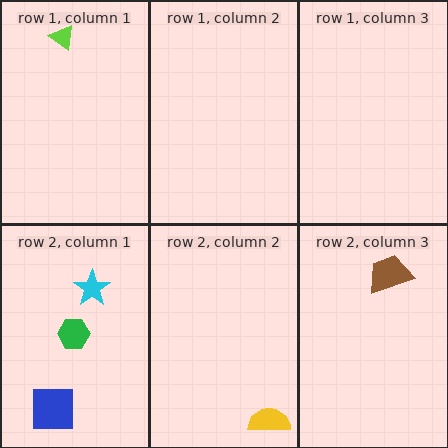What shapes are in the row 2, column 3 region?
The brown trapezoid.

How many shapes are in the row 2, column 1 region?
3.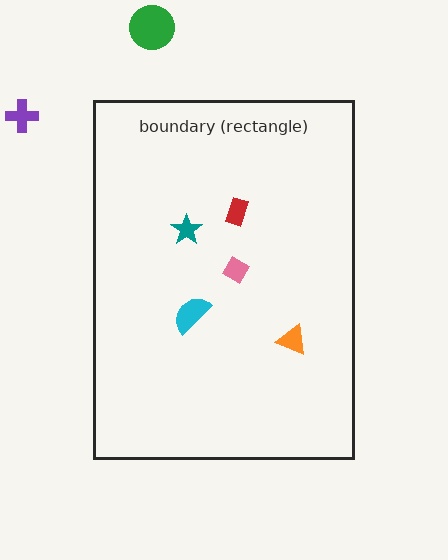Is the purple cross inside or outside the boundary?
Outside.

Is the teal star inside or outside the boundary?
Inside.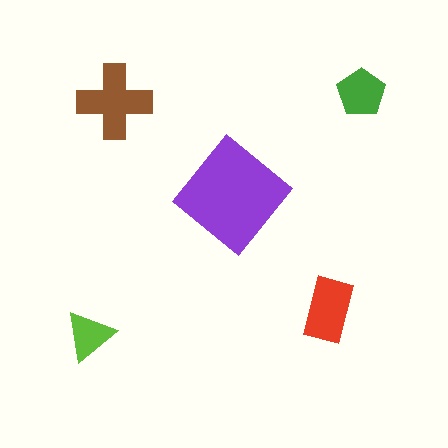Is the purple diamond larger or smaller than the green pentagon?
Larger.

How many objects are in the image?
There are 5 objects in the image.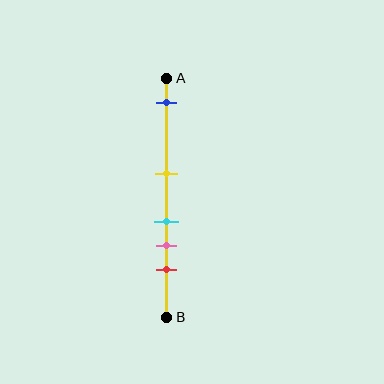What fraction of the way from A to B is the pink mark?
The pink mark is approximately 70% (0.7) of the way from A to B.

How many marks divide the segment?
There are 5 marks dividing the segment.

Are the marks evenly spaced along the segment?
No, the marks are not evenly spaced.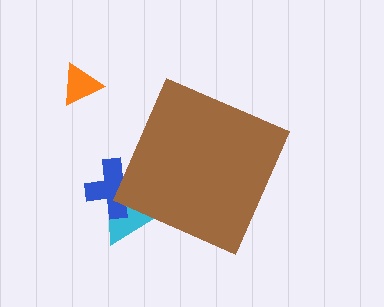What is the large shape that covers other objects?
A brown diamond.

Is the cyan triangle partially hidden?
Yes, the cyan triangle is partially hidden behind the brown diamond.